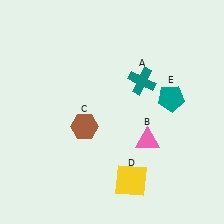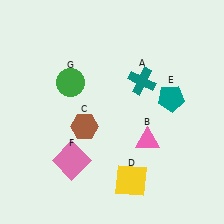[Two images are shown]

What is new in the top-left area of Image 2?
A green circle (G) was added in the top-left area of Image 2.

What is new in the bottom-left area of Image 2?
A pink square (F) was added in the bottom-left area of Image 2.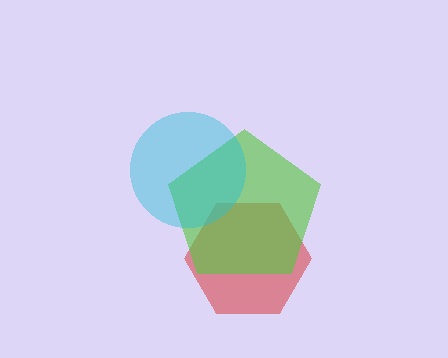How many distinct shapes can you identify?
There are 3 distinct shapes: a red hexagon, a lime pentagon, a cyan circle.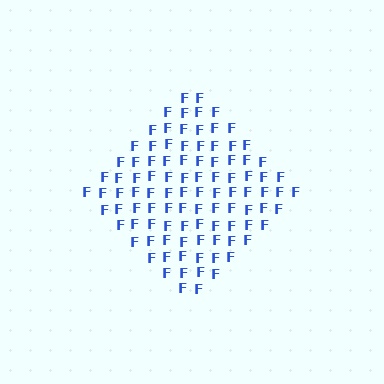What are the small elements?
The small elements are letter F's.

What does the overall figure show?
The overall figure shows a diamond.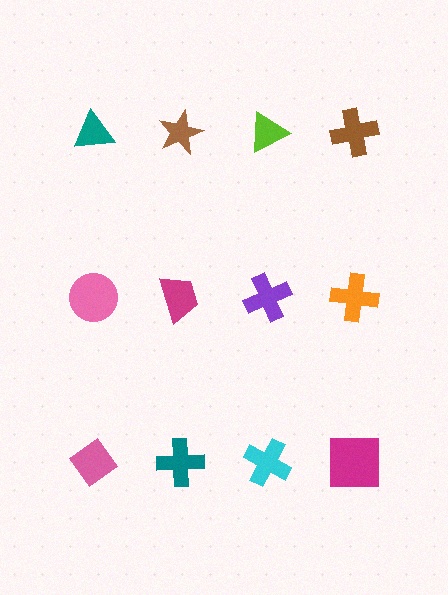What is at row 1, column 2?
A brown star.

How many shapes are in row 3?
4 shapes.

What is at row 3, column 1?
A pink diamond.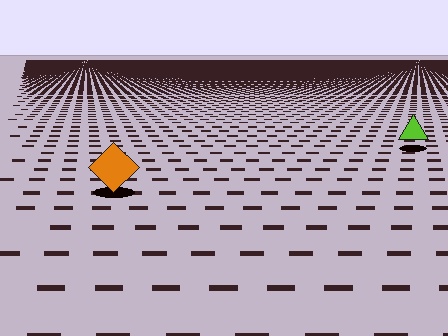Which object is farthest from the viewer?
The lime triangle is farthest from the viewer. It appears smaller and the ground texture around it is denser.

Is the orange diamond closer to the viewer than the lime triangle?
Yes. The orange diamond is closer — you can tell from the texture gradient: the ground texture is coarser near it.